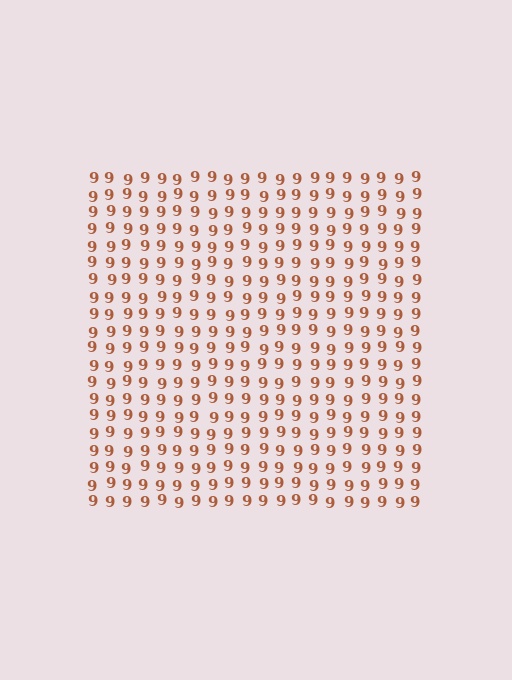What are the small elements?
The small elements are digit 9's.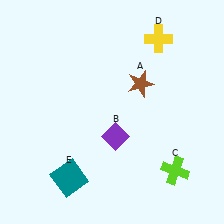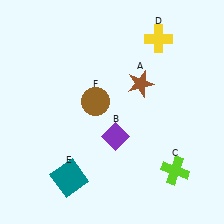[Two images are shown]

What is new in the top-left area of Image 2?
A brown circle (F) was added in the top-left area of Image 2.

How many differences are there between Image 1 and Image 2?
There is 1 difference between the two images.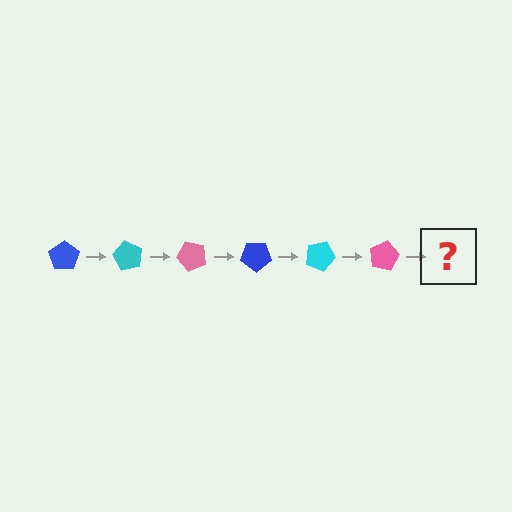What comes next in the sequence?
The next element should be a blue pentagon, rotated 360 degrees from the start.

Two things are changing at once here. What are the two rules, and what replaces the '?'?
The two rules are that it rotates 60 degrees each step and the color cycles through blue, cyan, and pink. The '?' should be a blue pentagon, rotated 360 degrees from the start.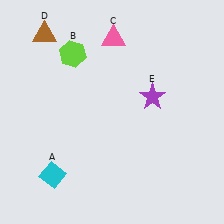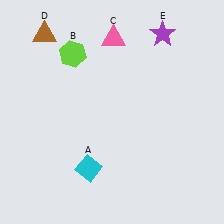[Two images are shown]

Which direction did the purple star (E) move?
The purple star (E) moved up.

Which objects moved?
The objects that moved are: the cyan diamond (A), the purple star (E).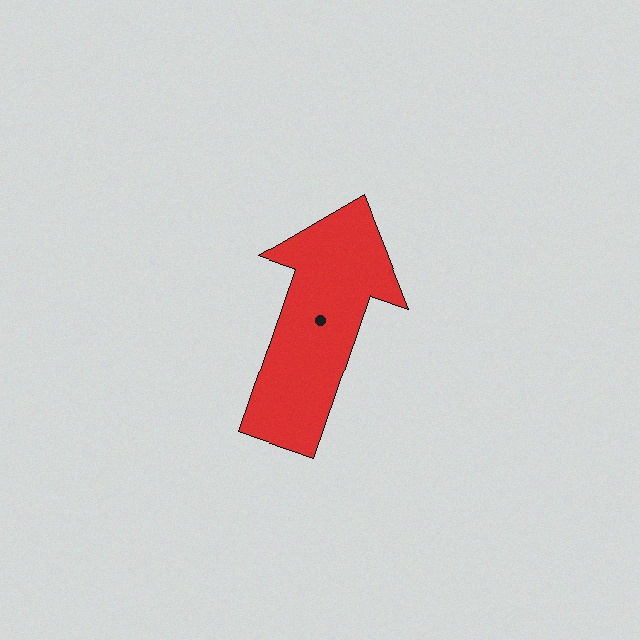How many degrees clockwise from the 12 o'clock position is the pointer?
Approximately 19 degrees.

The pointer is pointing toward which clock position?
Roughly 1 o'clock.